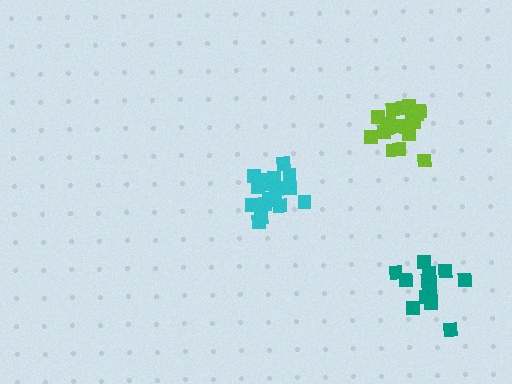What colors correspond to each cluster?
The clusters are colored: teal, cyan, lime.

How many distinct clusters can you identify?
There are 3 distinct clusters.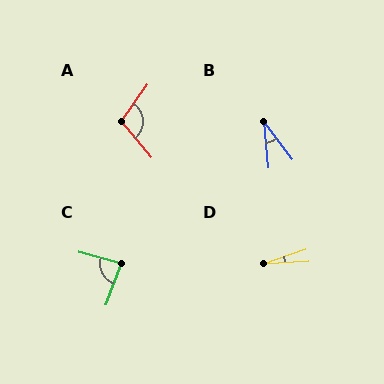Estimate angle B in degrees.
Approximately 33 degrees.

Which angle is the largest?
A, at approximately 106 degrees.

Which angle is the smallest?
D, at approximately 16 degrees.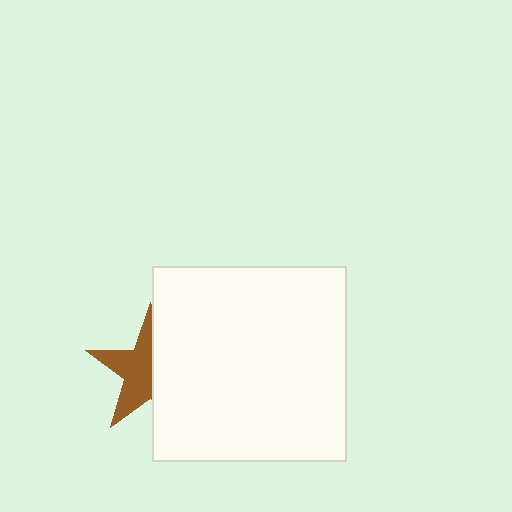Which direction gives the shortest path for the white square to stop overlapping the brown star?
Moving right gives the shortest separation.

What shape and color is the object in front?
The object in front is a white square.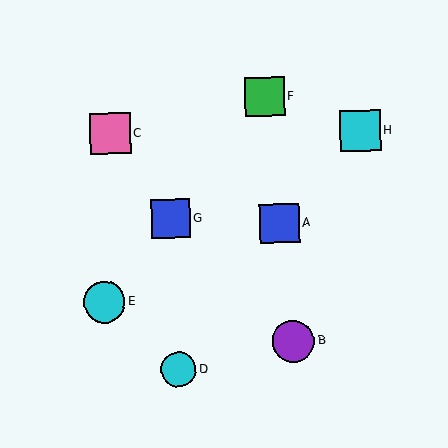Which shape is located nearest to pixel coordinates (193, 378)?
The cyan circle (labeled D) at (178, 370) is nearest to that location.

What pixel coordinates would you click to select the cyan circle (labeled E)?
Click at (104, 302) to select the cyan circle E.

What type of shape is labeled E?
Shape E is a cyan circle.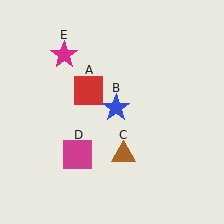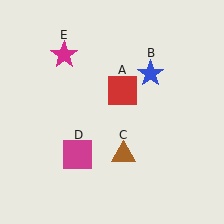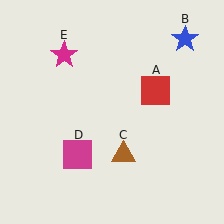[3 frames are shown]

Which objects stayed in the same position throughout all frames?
Brown triangle (object C) and magenta square (object D) and magenta star (object E) remained stationary.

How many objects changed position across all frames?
2 objects changed position: red square (object A), blue star (object B).